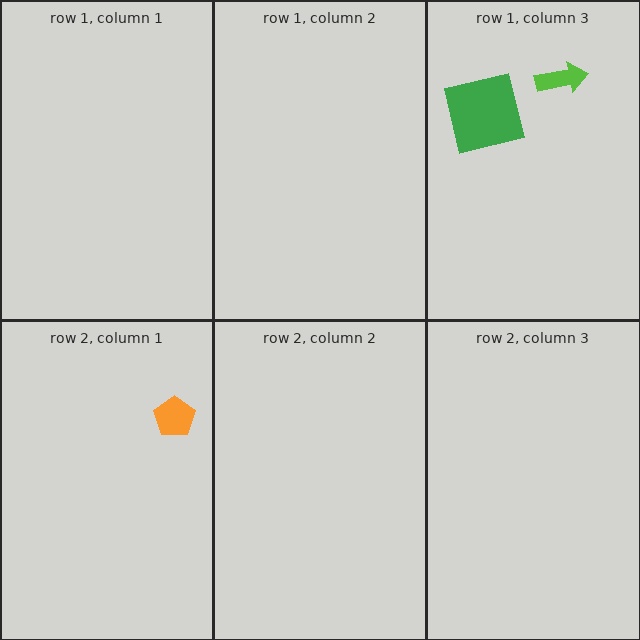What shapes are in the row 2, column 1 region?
The orange pentagon.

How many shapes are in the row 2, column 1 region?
1.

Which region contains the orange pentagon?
The row 2, column 1 region.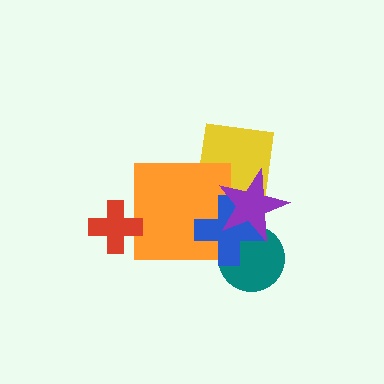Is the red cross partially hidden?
No, no other shape covers it.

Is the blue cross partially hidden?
Yes, it is partially covered by another shape.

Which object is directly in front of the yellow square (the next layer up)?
The orange square is directly in front of the yellow square.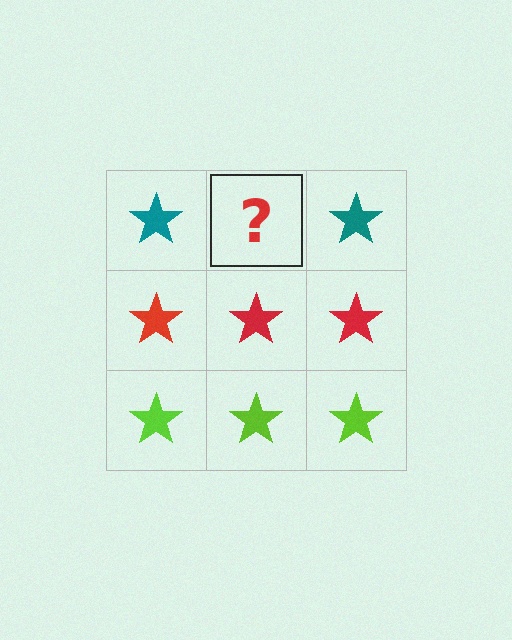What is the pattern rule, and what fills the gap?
The rule is that each row has a consistent color. The gap should be filled with a teal star.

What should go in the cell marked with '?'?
The missing cell should contain a teal star.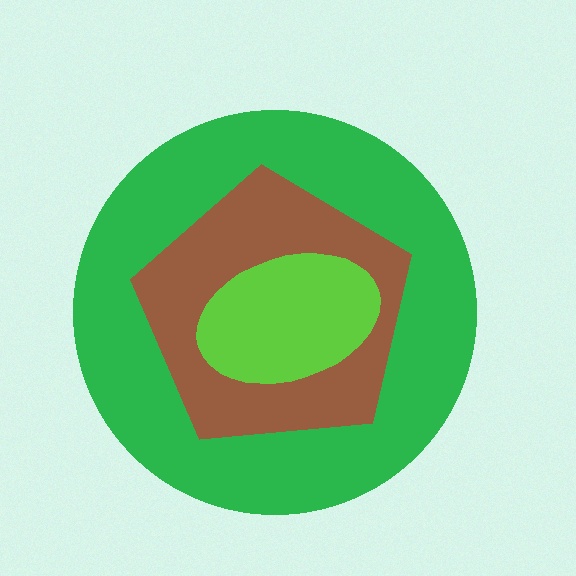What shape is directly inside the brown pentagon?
The lime ellipse.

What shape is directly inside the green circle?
The brown pentagon.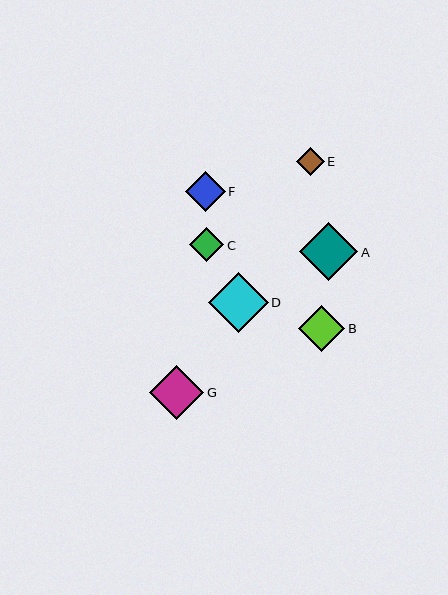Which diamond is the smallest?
Diamond E is the smallest with a size of approximately 28 pixels.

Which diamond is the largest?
Diamond D is the largest with a size of approximately 60 pixels.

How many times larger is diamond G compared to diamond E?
Diamond G is approximately 2.0 times the size of diamond E.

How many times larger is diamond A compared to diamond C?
Diamond A is approximately 1.7 times the size of diamond C.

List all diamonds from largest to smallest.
From largest to smallest: D, A, G, B, F, C, E.